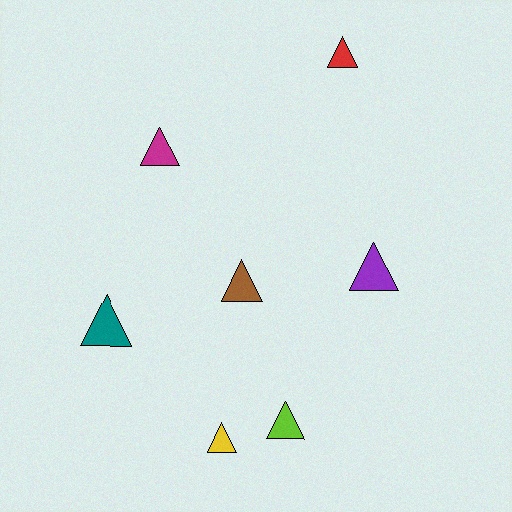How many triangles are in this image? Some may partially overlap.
There are 7 triangles.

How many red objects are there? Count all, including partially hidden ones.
There is 1 red object.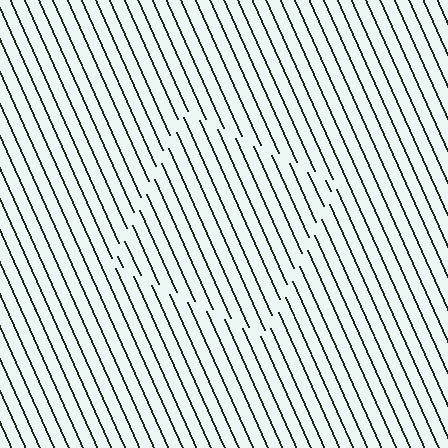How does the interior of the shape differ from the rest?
The interior of the shape contains the same grating, shifted by half a period — the contour is defined by the phase discontinuity where line-ends from the inner and outer gratings abut.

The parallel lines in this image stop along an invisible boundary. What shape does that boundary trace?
An illusory square. The interior of the shape contains the same grating, shifted by half a period — the contour is defined by the phase discontinuity where line-ends from the inner and outer gratings abut.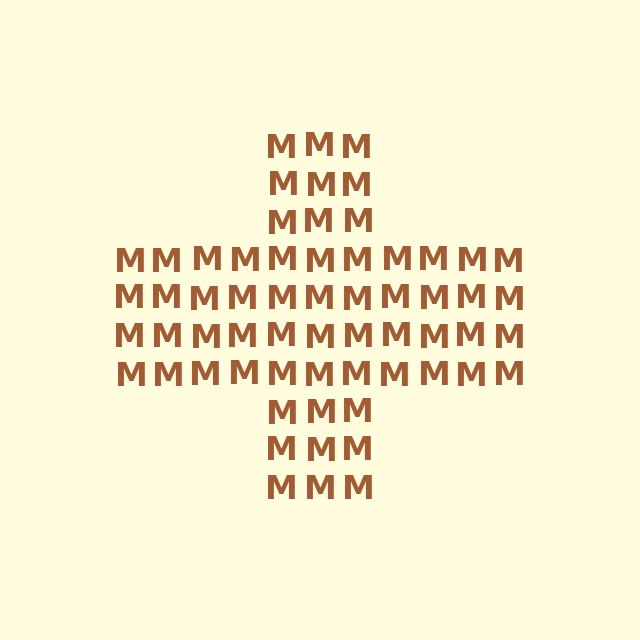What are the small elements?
The small elements are letter M's.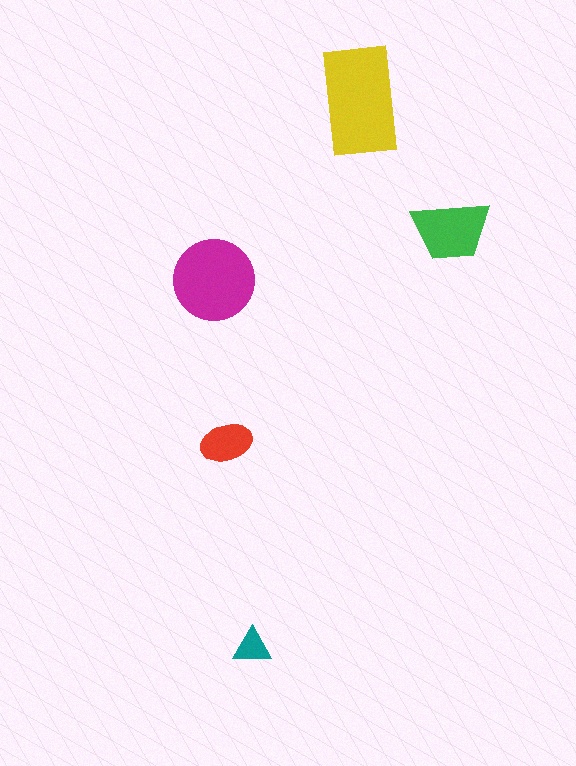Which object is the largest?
The yellow rectangle.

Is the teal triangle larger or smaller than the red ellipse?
Smaller.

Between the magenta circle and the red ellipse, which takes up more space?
The magenta circle.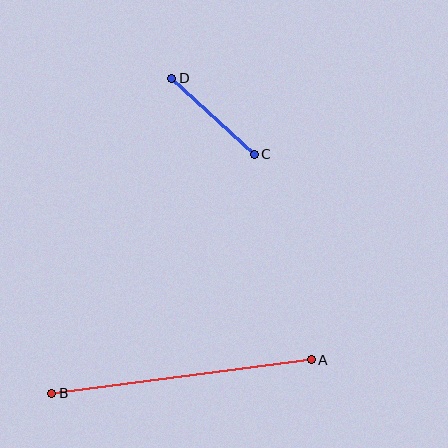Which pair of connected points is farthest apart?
Points A and B are farthest apart.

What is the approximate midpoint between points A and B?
The midpoint is at approximately (182, 377) pixels.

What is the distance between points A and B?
The distance is approximately 262 pixels.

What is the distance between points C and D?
The distance is approximately 112 pixels.